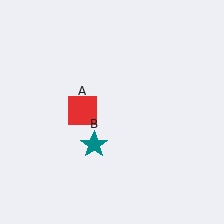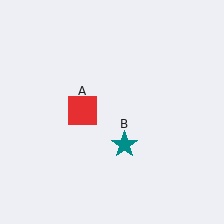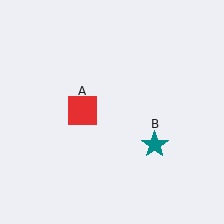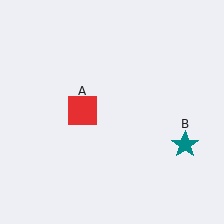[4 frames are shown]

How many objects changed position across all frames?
1 object changed position: teal star (object B).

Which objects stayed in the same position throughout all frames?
Red square (object A) remained stationary.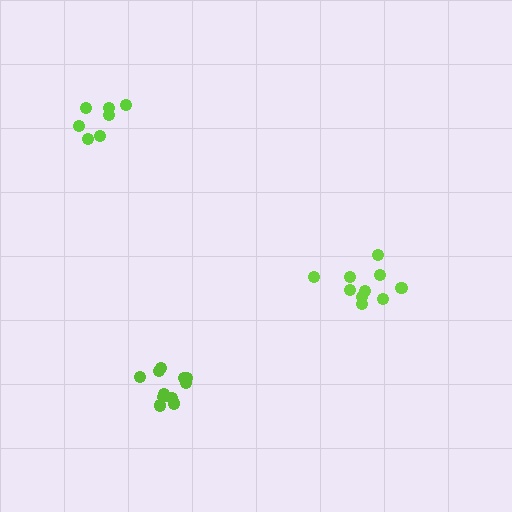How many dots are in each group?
Group 1: 7 dots, Group 2: 10 dots, Group 3: 11 dots (28 total).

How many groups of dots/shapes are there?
There are 3 groups.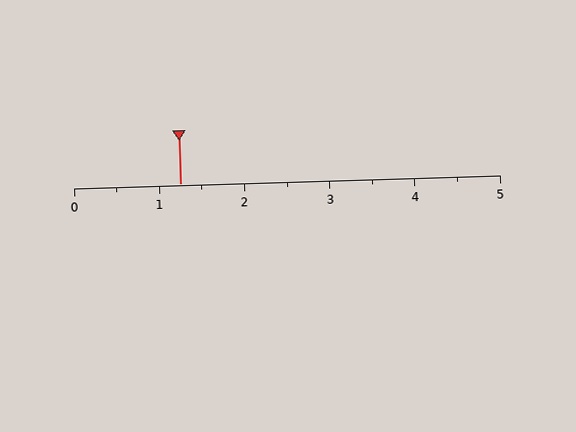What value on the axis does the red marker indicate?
The marker indicates approximately 1.2.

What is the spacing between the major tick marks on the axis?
The major ticks are spaced 1 apart.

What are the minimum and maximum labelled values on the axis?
The axis runs from 0 to 5.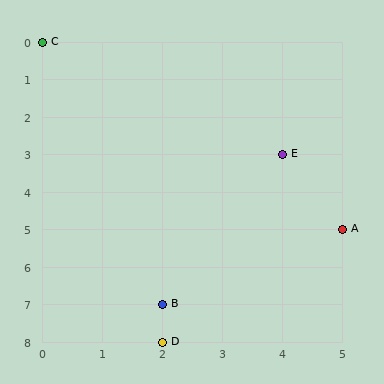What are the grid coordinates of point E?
Point E is at grid coordinates (4, 3).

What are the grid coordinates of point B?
Point B is at grid coordinates (2, 7).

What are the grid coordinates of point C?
Point C is at grid coordinates (0, 0).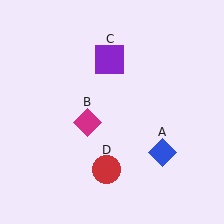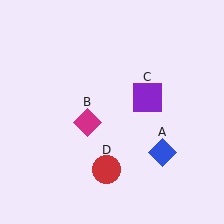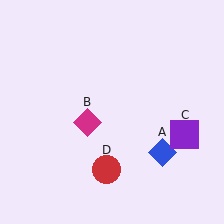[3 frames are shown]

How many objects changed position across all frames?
1 object changed position: purple square (object C).